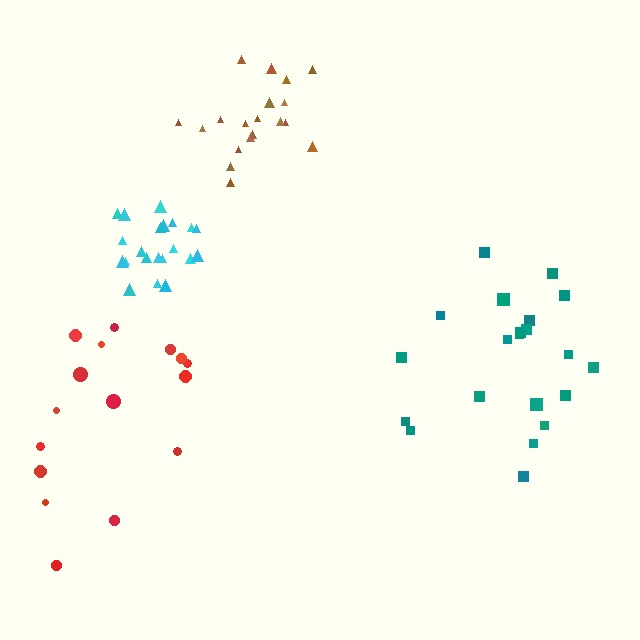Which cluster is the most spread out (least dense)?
Red.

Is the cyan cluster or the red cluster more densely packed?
Cyan.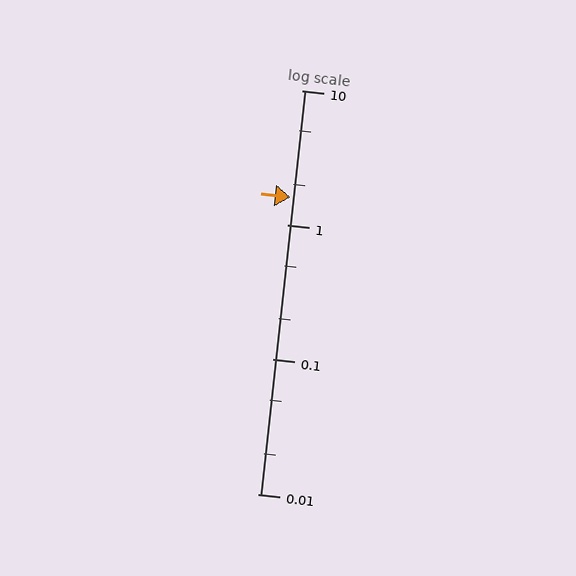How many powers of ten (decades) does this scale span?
The scale spans 3 decades, from 0.01 to 10.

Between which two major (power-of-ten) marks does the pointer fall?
The pointer is between 1 and 10.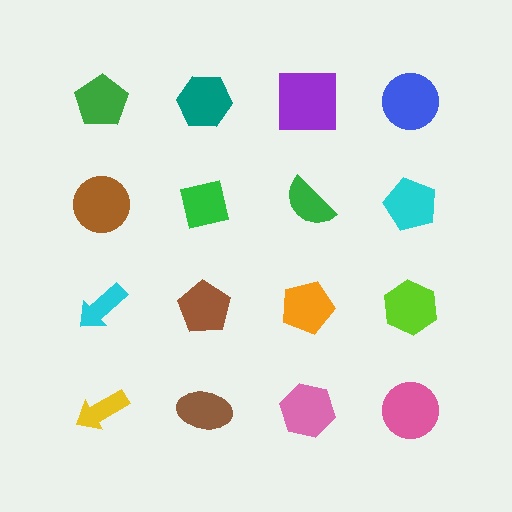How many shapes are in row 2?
4 shapes.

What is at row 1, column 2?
A teal hexagon.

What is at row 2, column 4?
A cyan pentagon.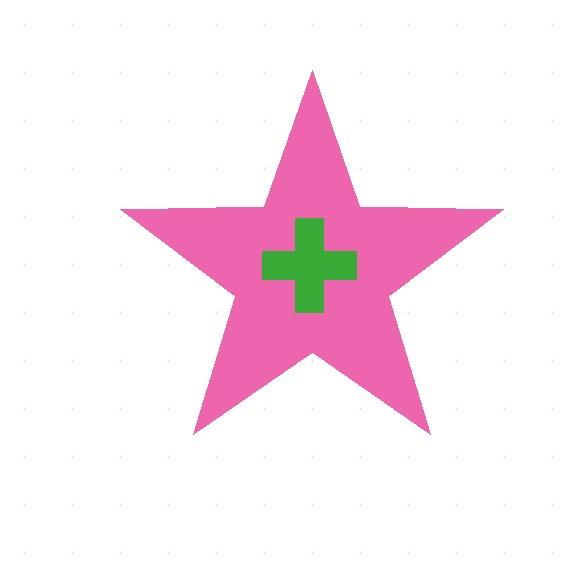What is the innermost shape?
The green cross.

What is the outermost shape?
The pink star.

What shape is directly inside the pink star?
The green cross.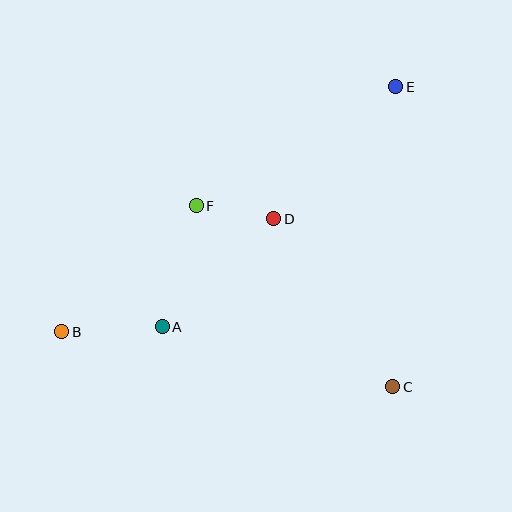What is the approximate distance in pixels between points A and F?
The distance between A and F is approximately 126 pixels.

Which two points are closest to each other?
Points D and F are closest to each other.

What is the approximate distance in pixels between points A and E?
The distance between A and E is approximately 335 pixels.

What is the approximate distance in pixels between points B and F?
The distance between B and F is approximately 184 pixels.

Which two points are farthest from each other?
Points B and E are farthest from each other.